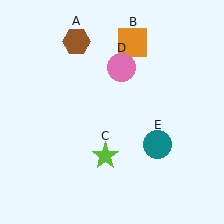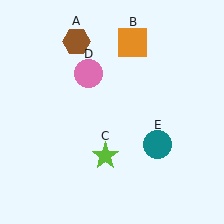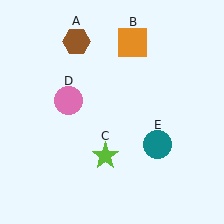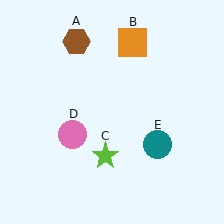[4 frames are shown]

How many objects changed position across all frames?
1 object changed position: pink circle (object D).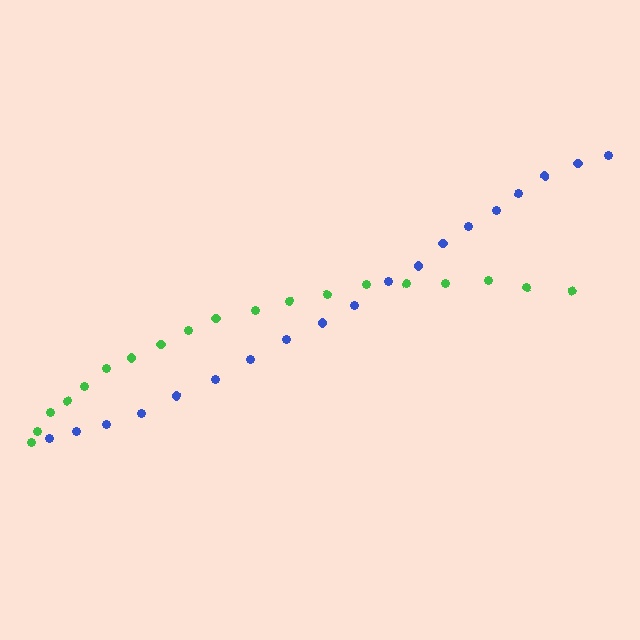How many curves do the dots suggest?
There are 2 distinct paths.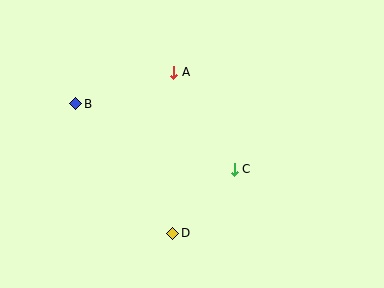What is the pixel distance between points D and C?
The distance between D and C is 89 pixels.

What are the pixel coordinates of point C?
Point C is at (234, 169).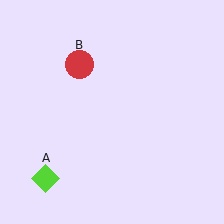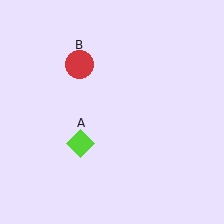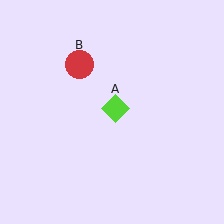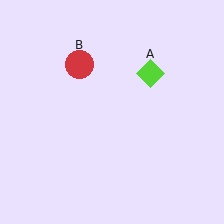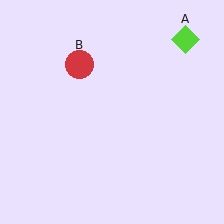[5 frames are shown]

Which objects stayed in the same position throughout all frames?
Red circle (object B) remained stationary.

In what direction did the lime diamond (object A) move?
The lime diamond (object A) moved up and to the right.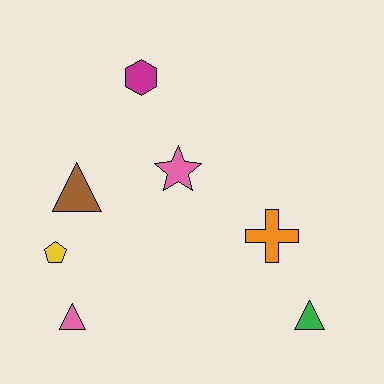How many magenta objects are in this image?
There is 1 magenta object.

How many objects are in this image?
There are 7 objects.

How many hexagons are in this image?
There is 1 hexagon.